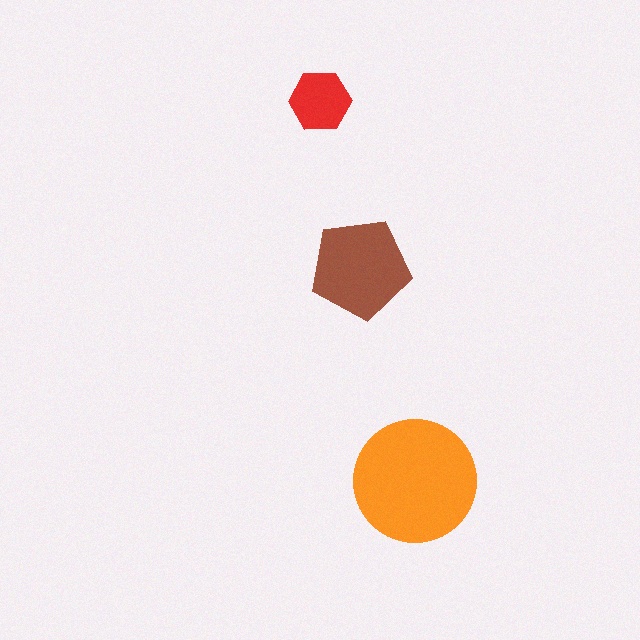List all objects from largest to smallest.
The orange circle, the brown pentagon, the red hexagon.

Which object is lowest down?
The orange circle is bottommost.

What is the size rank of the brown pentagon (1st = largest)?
2nd.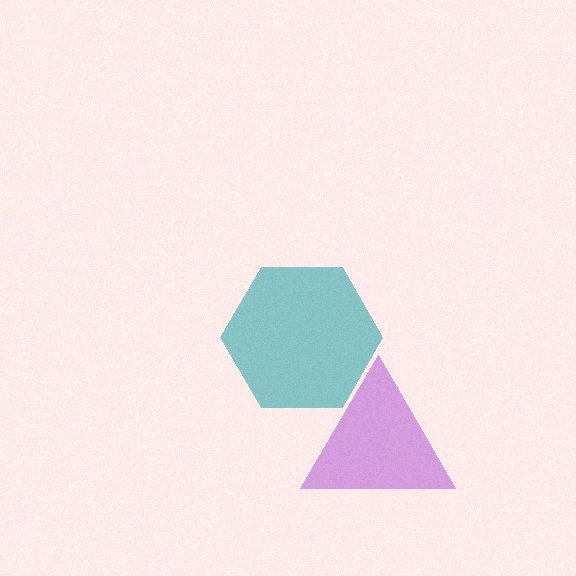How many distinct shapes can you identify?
There are 2 distinct shapes: a purple triangle, a teal hexagon.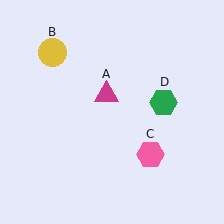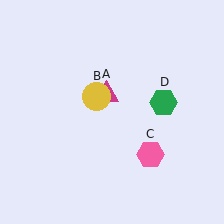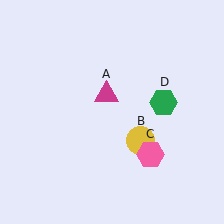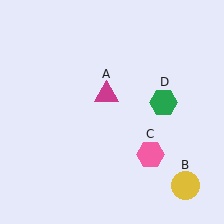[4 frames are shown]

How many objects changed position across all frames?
1 object changed position: yellow circle (object B).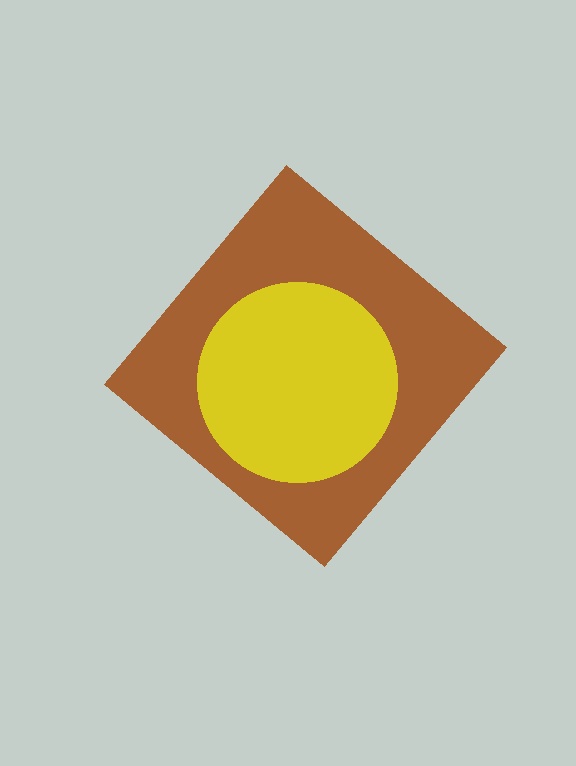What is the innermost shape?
The yellow circle.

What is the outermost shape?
The brown diamond.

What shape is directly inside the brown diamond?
The yellow circle.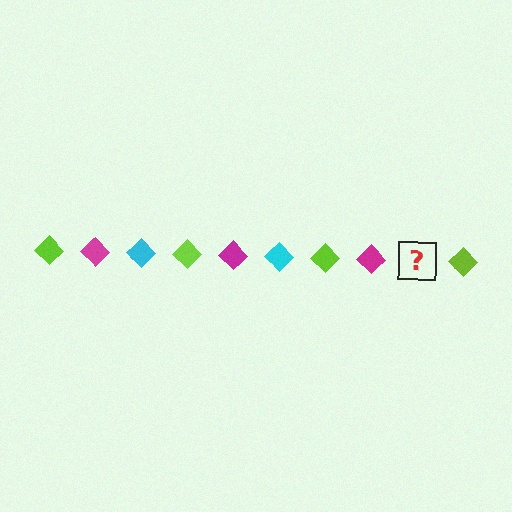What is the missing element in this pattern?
The missing element is a cyan diamond.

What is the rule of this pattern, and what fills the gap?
The rule is that the pattern cycles through lime, magenta, cyan diamonds. The gap should be filled with a cyan diamond.